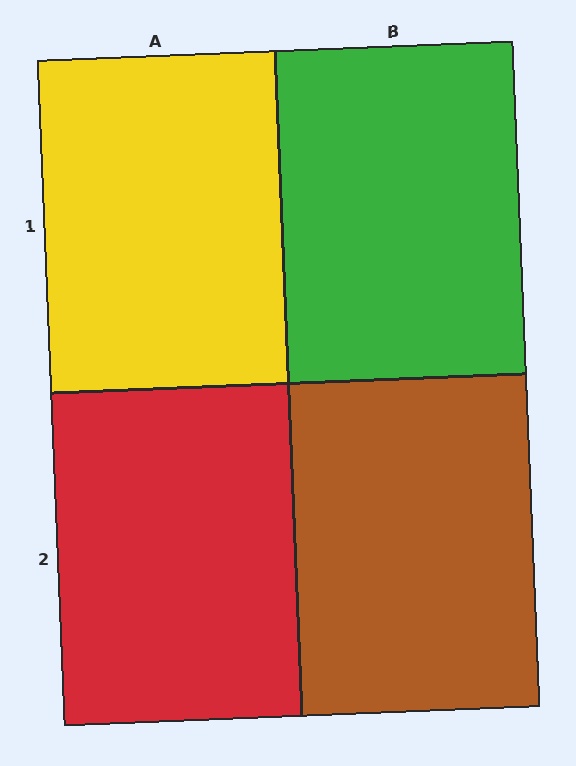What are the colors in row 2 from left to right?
Red, brown.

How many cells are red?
1 cell is red.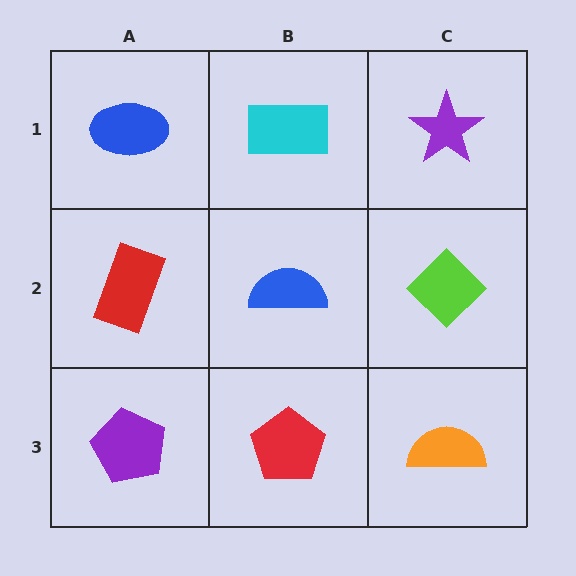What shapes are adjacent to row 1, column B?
A blue semicircle (row 2, column B), a blue ellipse (row 1, column A), a purple star (row 1, column C).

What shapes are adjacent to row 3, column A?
A red rectangle (row 2, column A), a red pentagon (row 3, column B).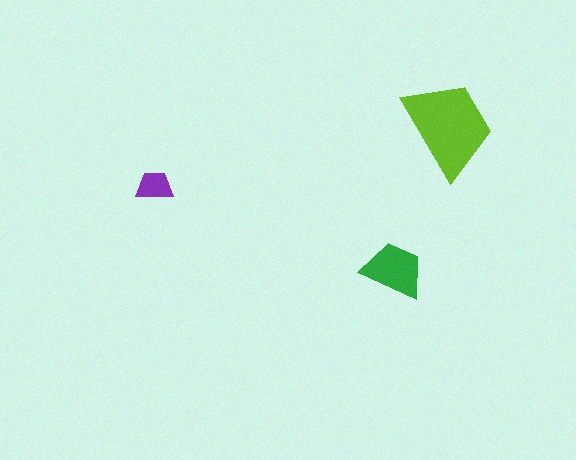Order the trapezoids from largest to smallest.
the lime one, the green one, the purple one.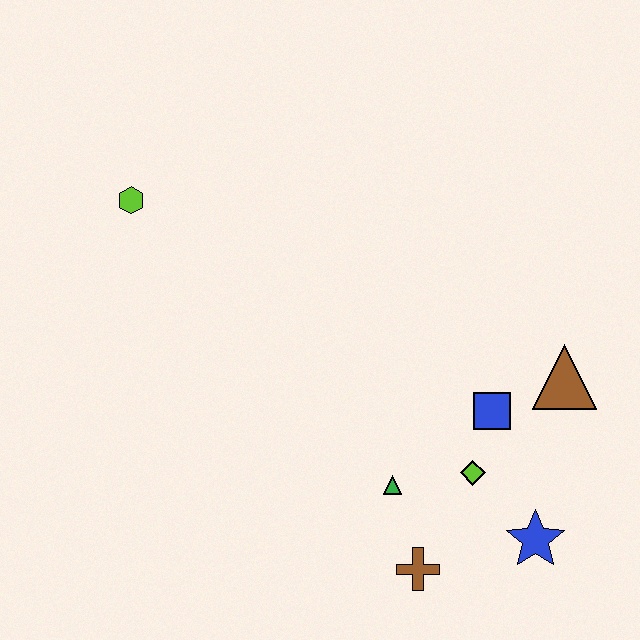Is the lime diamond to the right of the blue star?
No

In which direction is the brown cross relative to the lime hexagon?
The brown cross is below the lime hexagon.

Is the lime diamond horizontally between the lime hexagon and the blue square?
Yes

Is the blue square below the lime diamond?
No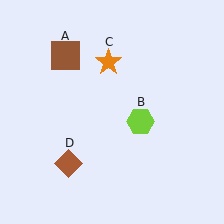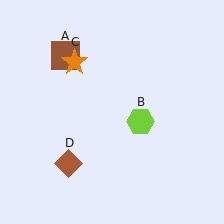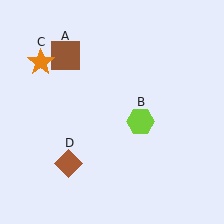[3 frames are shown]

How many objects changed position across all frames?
1 object changed position: orange star (object C).